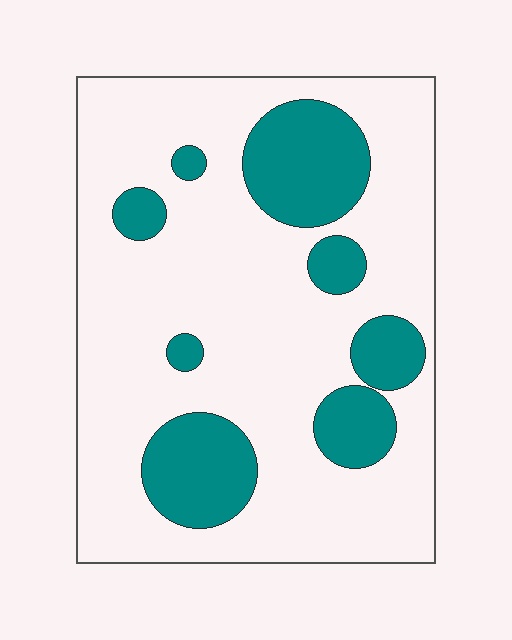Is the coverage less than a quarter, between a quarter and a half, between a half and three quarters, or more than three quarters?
Less than a quarter.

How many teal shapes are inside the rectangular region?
8.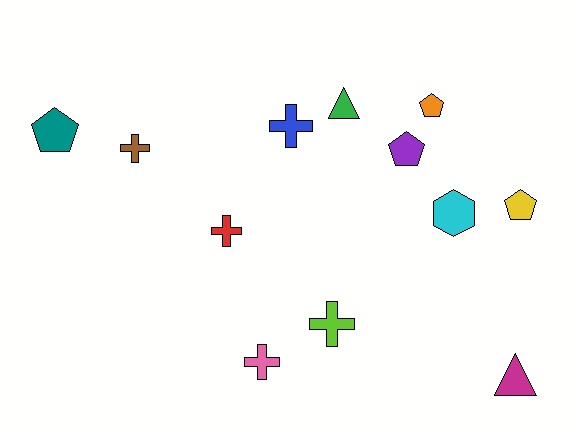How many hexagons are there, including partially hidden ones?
There is 1 hexagon.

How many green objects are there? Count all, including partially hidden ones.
There is 1 green object.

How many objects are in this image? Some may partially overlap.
There are 12 objects.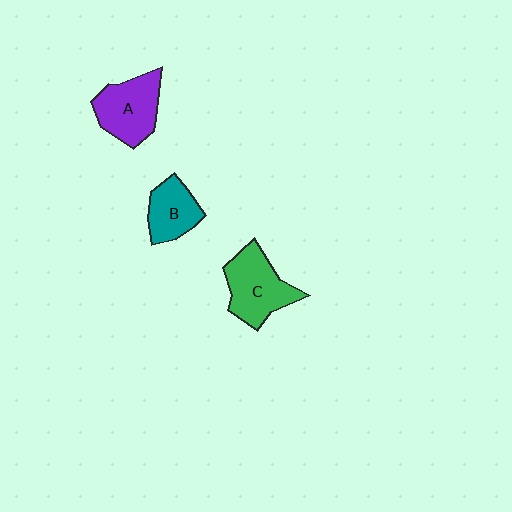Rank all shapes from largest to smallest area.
From largest to smallest: C (green), A (purple), B (teal).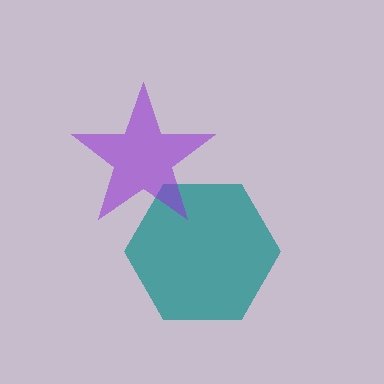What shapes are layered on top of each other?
The layered shapes are: a teal hexagon, a purple star.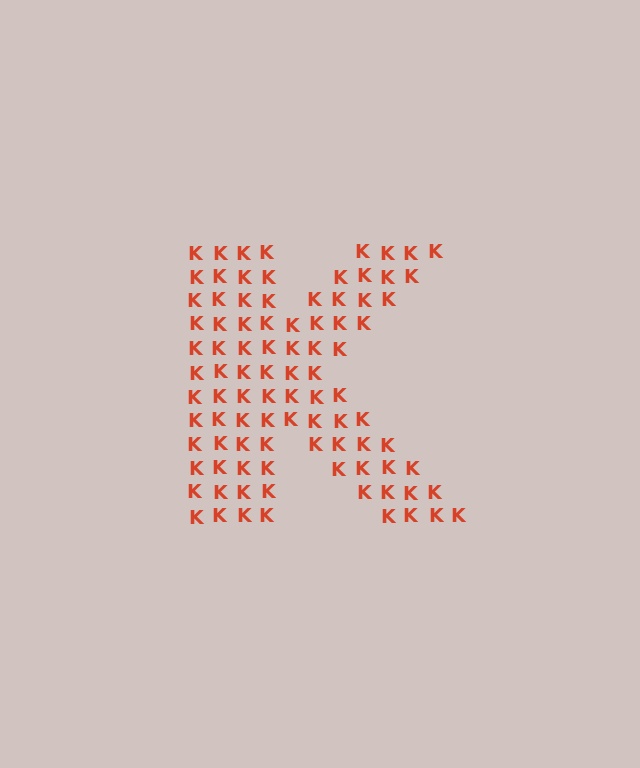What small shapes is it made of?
It is made of small letter K's.